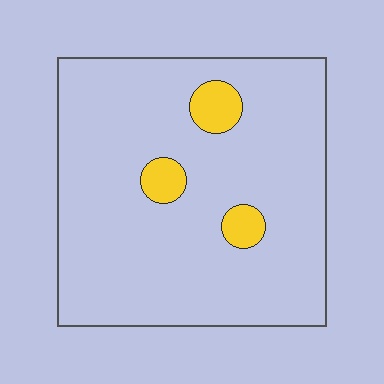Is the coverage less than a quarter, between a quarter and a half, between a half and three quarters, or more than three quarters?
Less than a quarter.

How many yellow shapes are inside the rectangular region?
3.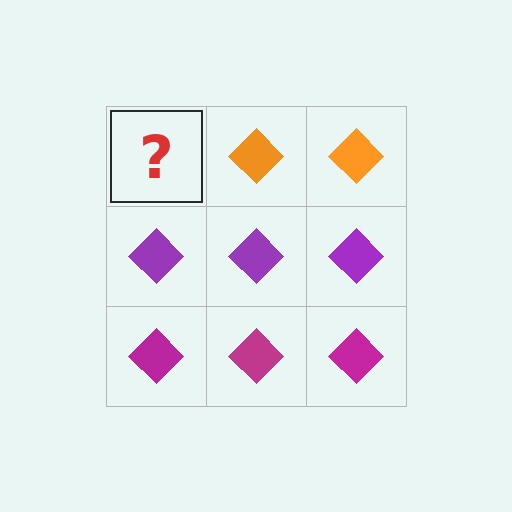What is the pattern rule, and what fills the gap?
The rule is that each row has a consistent color. The gap should be filled with an orange diamond.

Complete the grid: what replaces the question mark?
The question mark should be replaced with an orange diamond.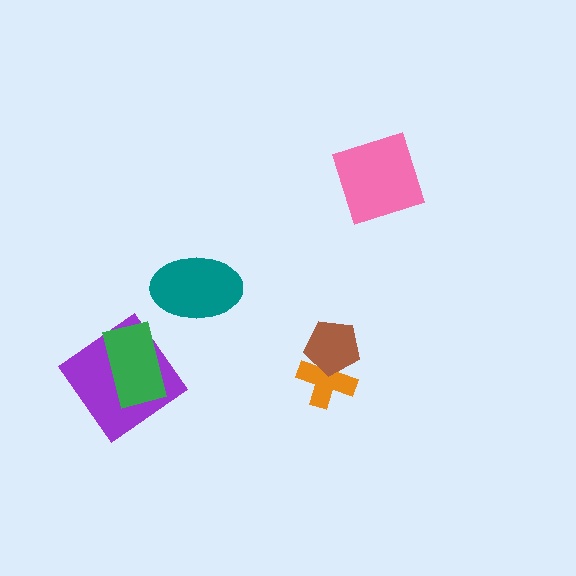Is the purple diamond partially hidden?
Yes, it is partially covered by another shape.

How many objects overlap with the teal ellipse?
0 objects overlap with the teal ellipse.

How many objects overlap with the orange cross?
1 object overlaps with the orange cross.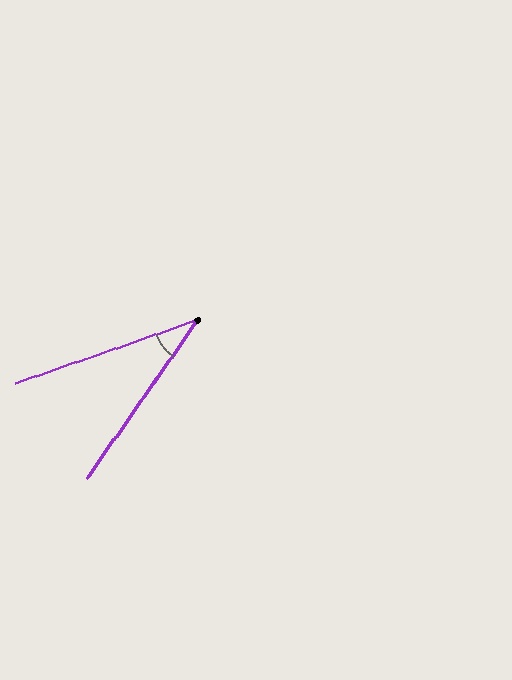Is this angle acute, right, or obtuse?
It is acute.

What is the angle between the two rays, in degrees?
Approximately 36 degrees.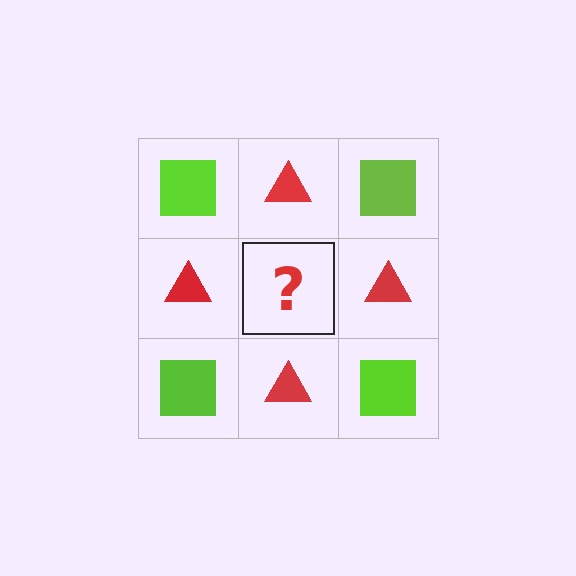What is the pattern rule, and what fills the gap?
The rule is that it alternates lime square and red triangle in a checkerboard pattern. The gap should be filled with a lime square.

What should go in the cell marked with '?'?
The missing cell should contain a lime square.